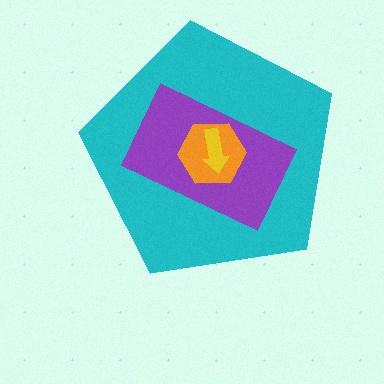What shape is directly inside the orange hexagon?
The yellow arrow.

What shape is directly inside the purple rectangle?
The orange hexagon.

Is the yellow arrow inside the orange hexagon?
Yes.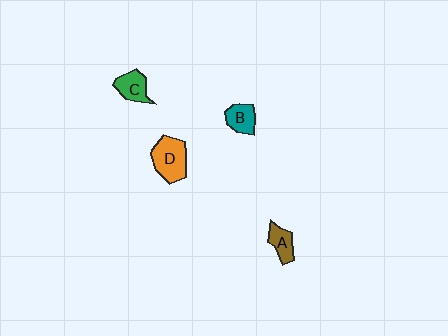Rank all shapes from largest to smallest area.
From largest to smallest: D (orange), C (green), B (teal), A (brown).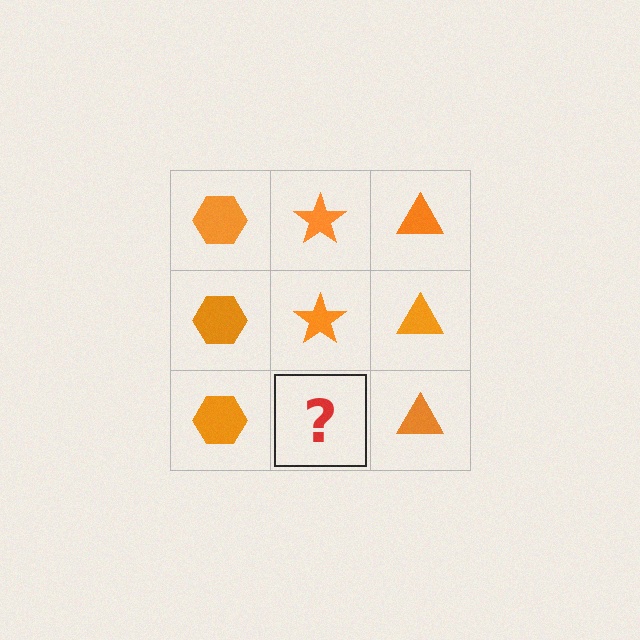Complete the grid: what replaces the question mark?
The question mark should be replaced with an orange star.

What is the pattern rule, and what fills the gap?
The rule is that each column has a consistent shape. The gap should be filled with an orange star.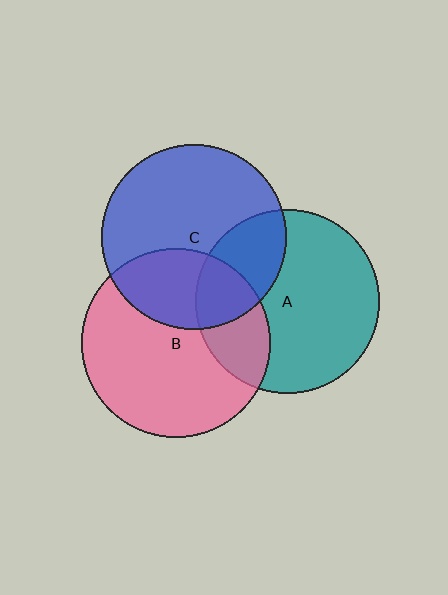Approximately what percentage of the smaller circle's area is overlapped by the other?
Approximately 25%.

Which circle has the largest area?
Circle B (pink).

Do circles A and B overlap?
Yes.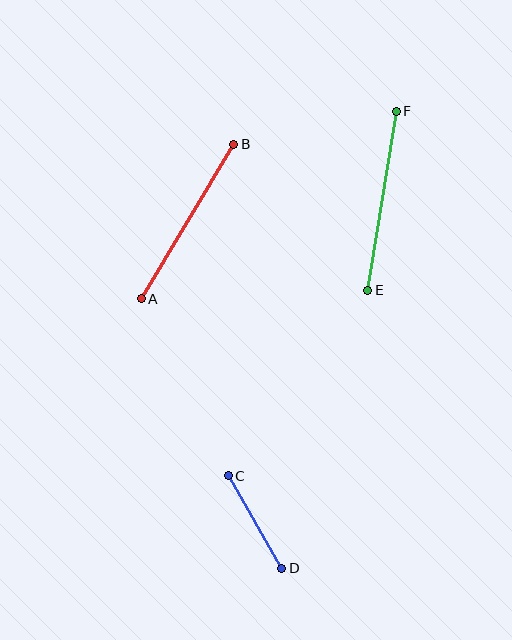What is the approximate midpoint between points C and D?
The midpoint is at approximately (255, 522) pixels.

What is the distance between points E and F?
The distance is approximately 182 pixels.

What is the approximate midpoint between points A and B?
The midpoint is at approximately (188, 222) pixels.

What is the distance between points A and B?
The distance is approximately 180 pixels.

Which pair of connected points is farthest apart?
Points E and F are farthest apart.